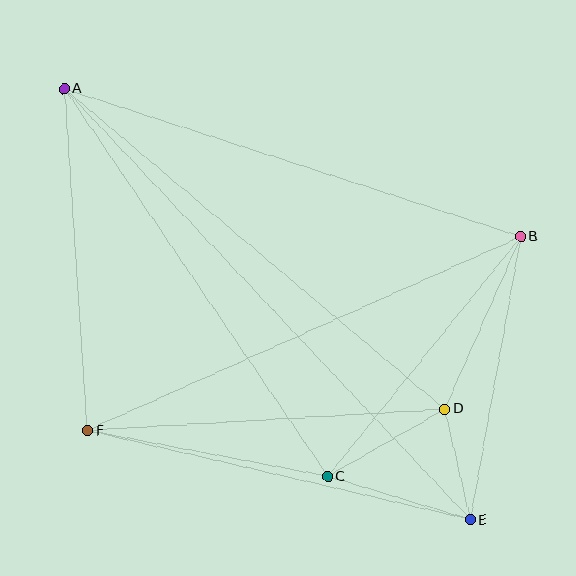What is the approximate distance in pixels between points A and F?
The distance between A and F is approximately 343 pixels.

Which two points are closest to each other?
Points D and E are closest to each other.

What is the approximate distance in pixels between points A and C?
The distance between A and C is approximately 469 pixels.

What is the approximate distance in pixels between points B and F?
The distance between B and F is approximately 475 pixels.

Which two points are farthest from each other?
Points A and E are farthest from each other.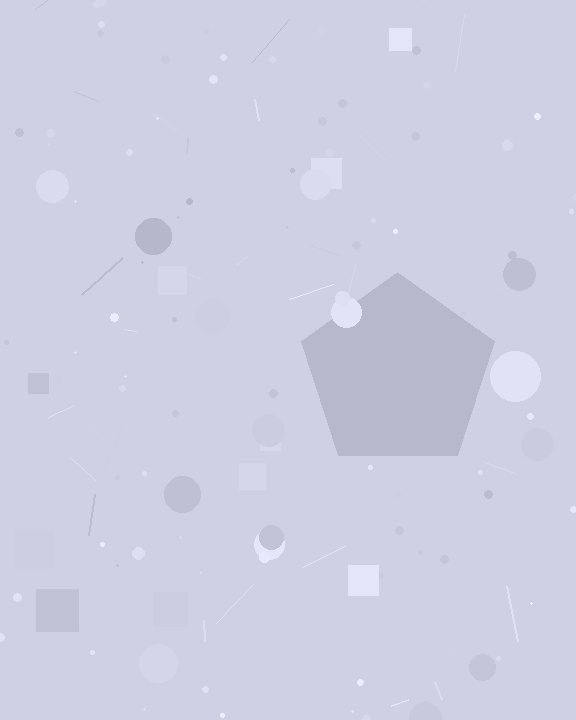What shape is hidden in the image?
A pentagon is hidden in the image.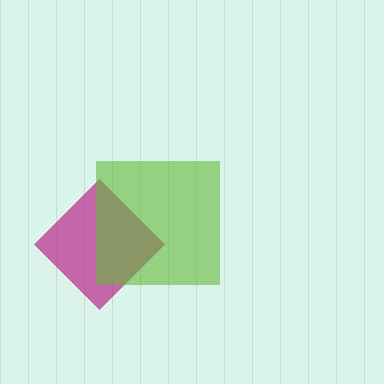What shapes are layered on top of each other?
The layered shapes are: a magenta diamond, a lime square.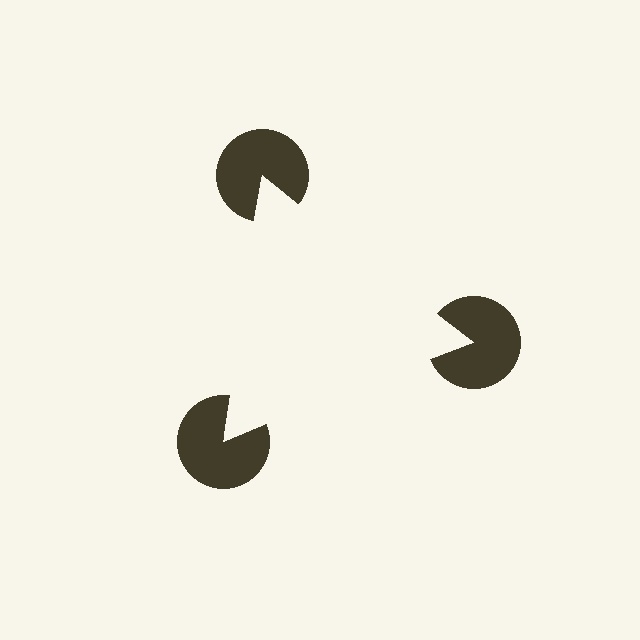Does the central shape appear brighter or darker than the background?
It typically appears slightly brighter than the background, even though no actual brightness change is drawn.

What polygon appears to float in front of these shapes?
An illusory triangle — its edges are inferred from the aligned wedge cuts in the pac-man discs, not physically drawn.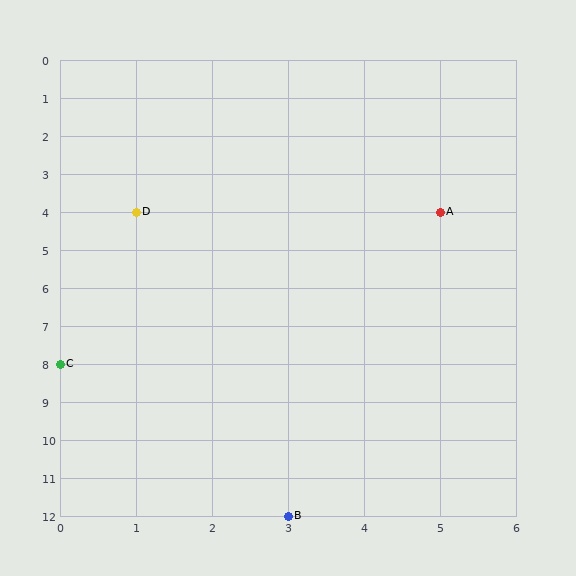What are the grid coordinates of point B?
Point B is at grid coordinates (3, 12).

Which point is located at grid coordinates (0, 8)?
Point C is at (0, 8).